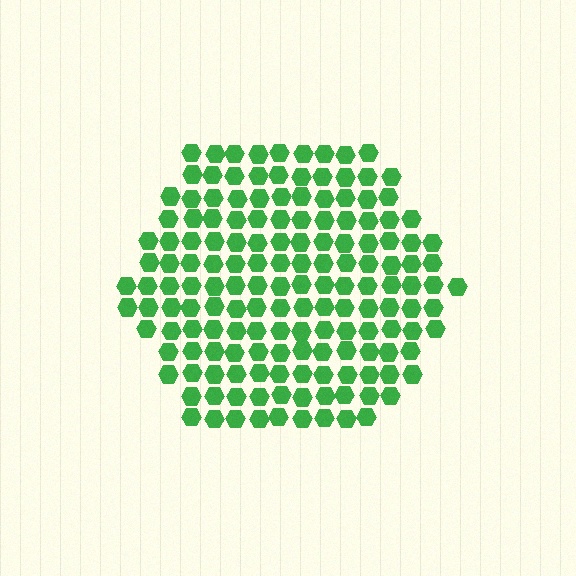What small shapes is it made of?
It is made of small hexagons.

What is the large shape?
The large shape is a hexagon.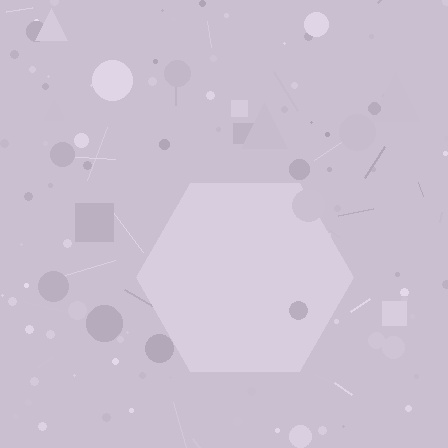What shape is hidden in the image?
A hexagon is hidden in the image.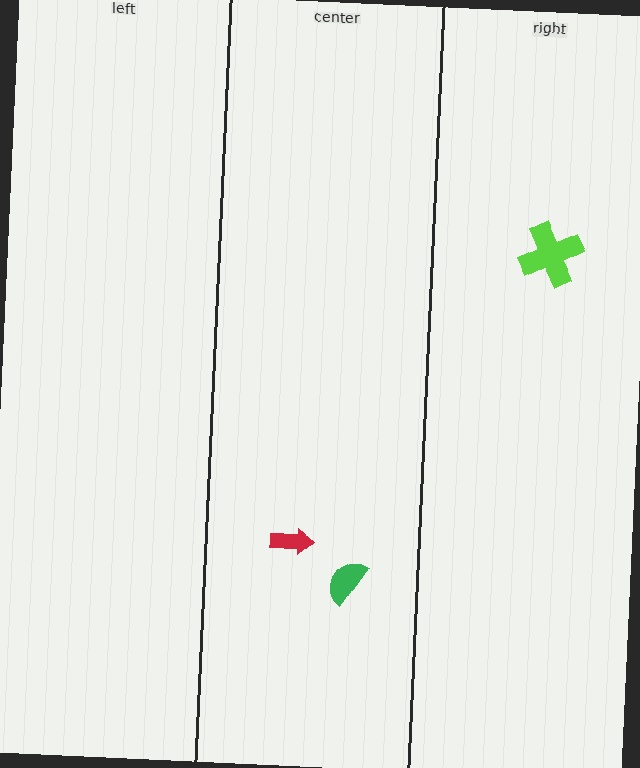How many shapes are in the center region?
2.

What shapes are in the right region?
The lime cross.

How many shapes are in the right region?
1.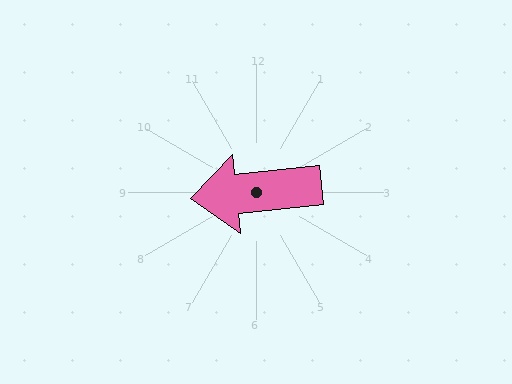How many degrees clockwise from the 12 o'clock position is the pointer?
Approximately 264 degrees.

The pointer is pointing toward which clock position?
Roughly 9 o'clock.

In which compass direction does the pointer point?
West.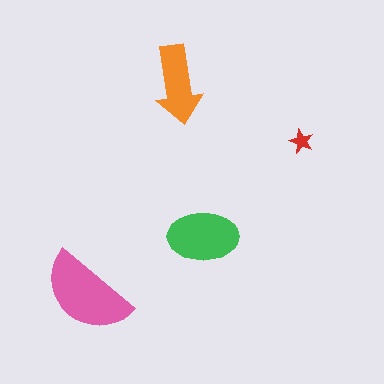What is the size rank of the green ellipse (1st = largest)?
2nd.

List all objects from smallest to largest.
The red star, the orange arrow, the green ellipse, the pink semicircle.